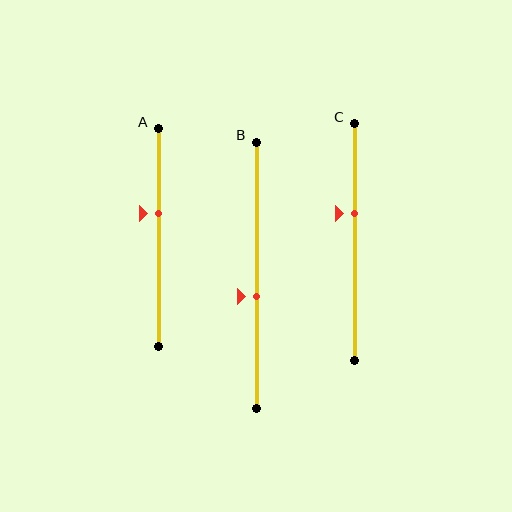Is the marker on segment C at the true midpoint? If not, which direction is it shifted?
No, the marker on segment C is shifted upward by about 12% of the segment length.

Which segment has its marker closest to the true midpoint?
Segment B has its marker closest to the true midpoint.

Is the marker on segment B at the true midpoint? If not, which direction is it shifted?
No, the marker on segment B is shifted downward by about 8% of the segment length.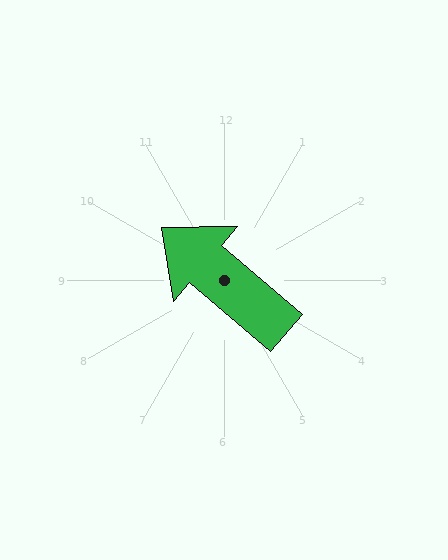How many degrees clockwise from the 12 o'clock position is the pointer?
Approximately 310 degrees.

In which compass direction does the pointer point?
Northwest.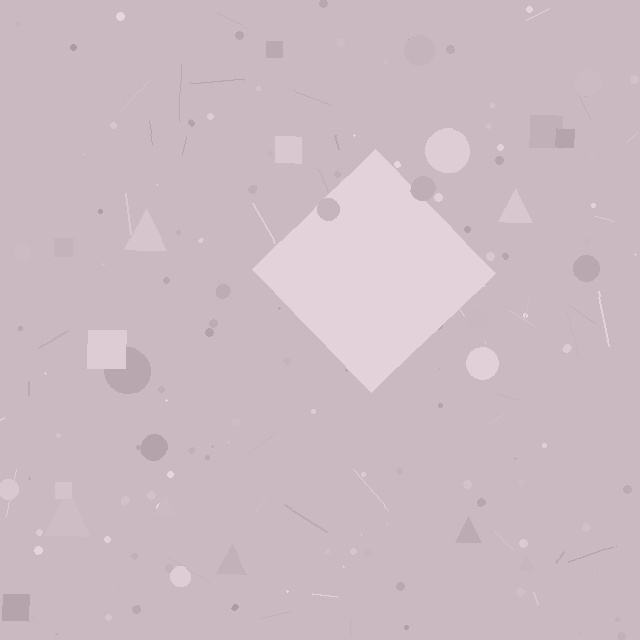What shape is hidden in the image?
A diamond is hidden in the image.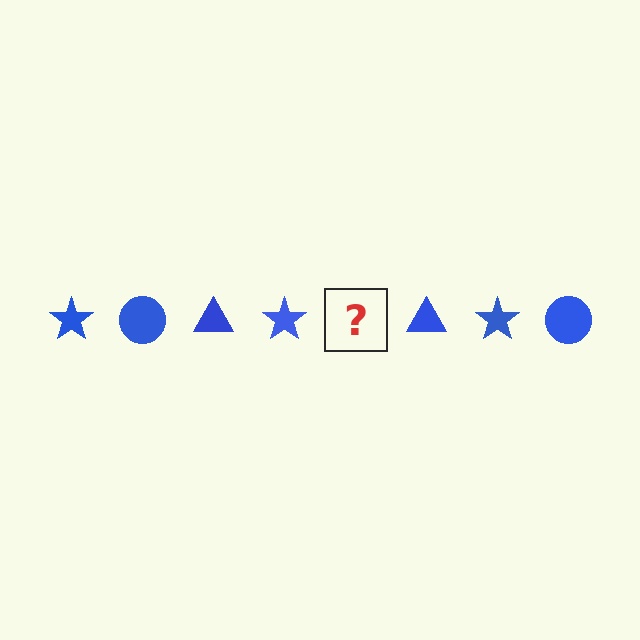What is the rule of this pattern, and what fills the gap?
The rule is that the pattern cycles through star, circle, triangle shapes in blue. The gap should be filled with a blue circle.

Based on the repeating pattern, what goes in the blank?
The blank should be a blue circle.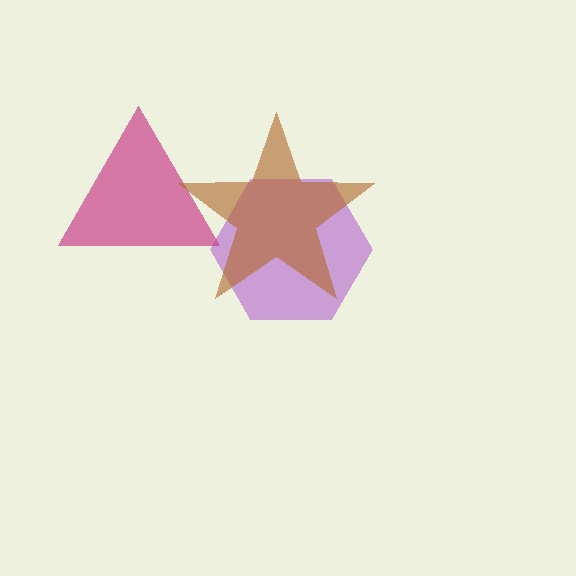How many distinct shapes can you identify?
There are 3 distinct shapes: a purple hexagon, a magenta triangle, a brown star.